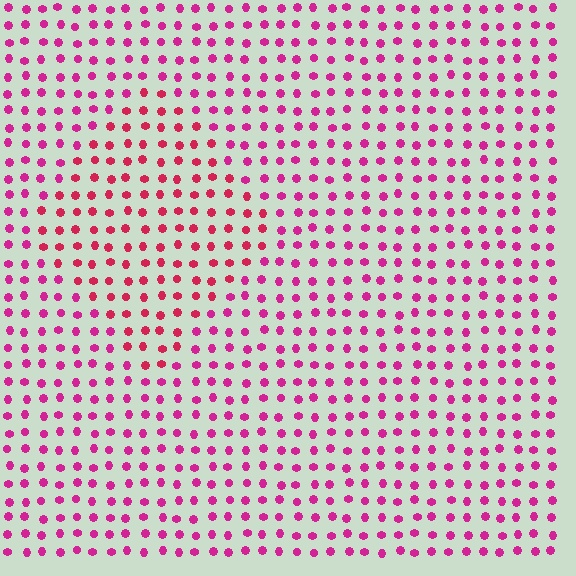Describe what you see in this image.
The image is filled with small magenta elements in a uniform arrangement. A diamond-shaped region is visible where the elements are tinted to a slightly different hue, forming a subtle color boundary.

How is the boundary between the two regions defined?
The boundary is defined purely by a slight shift in hue (about 23 degrees). Spacing, size, and orientation are identical on both sides.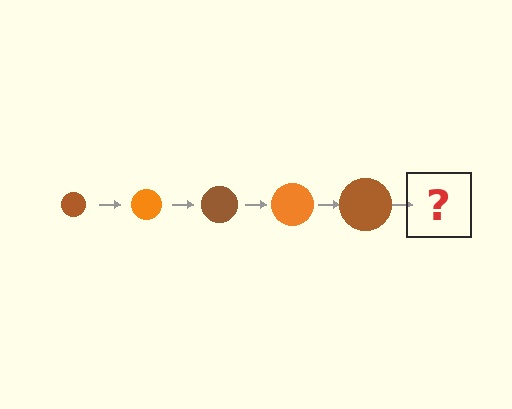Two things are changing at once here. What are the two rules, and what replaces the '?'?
The two rules are that the circle grows larger each step and the color cycles through brown and orange. The '?' should be an orange circle, larger than the previous one.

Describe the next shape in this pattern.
It should be an orange circle, larger than the previous one.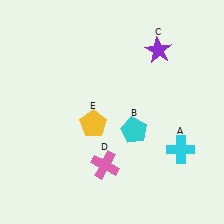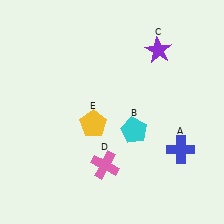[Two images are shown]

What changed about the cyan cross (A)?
In Image 1, A is cyan. In Image 2, it changed to blue.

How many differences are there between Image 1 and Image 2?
There is 1 difference between the two images.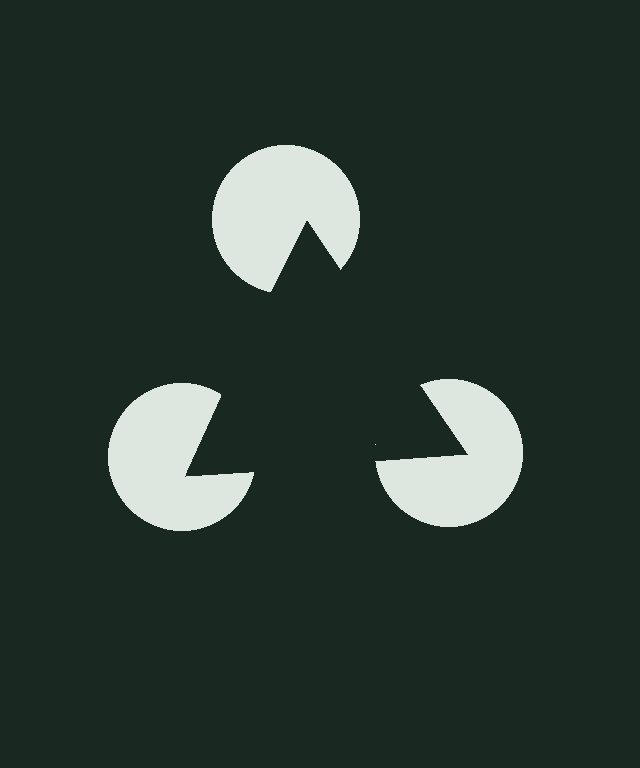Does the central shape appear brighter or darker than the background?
It typically appears slightly darker than the background, even though no actual brightness change is drawn.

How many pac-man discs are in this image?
There are 3 — one at each vertex of the illusory triangle.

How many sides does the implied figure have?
3 sides.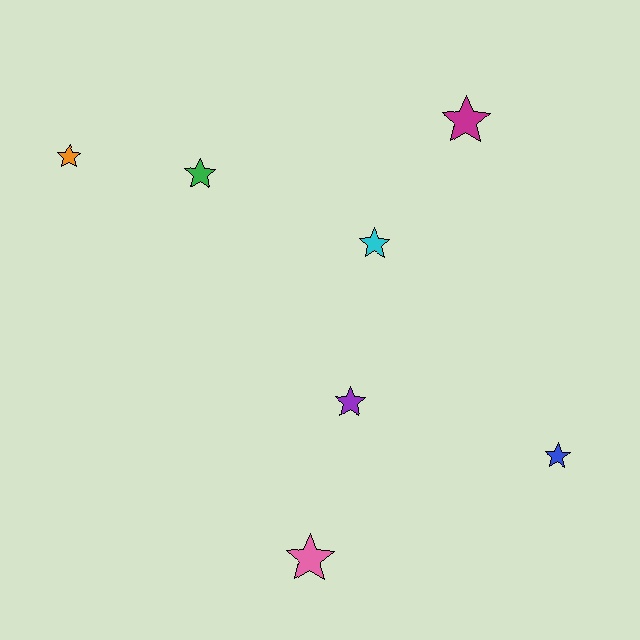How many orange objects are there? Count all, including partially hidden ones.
There is 1 orange object.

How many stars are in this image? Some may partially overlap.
There are 7 stars.